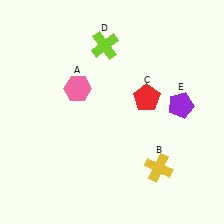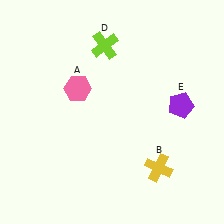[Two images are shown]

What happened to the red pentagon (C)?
The red pentagon (C) was removed in Image 2. It was in the top-right area of Image 1.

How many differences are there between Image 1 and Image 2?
There is 1 difference between the two images.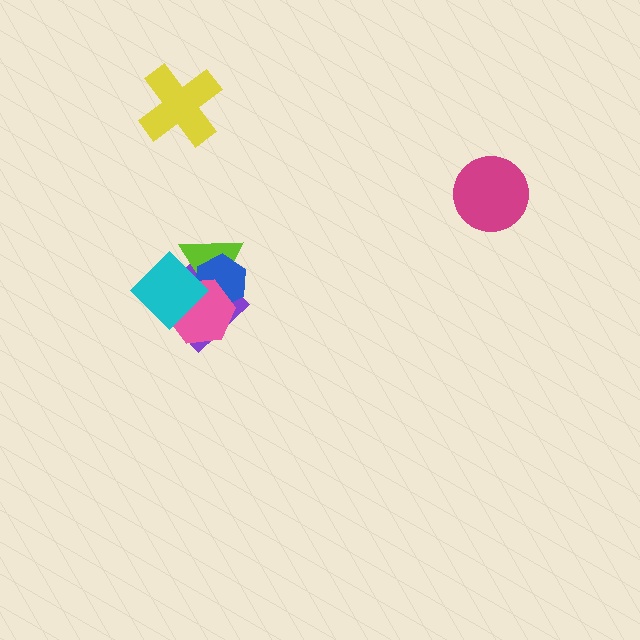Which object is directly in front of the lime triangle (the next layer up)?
The blue hexagon is directly in front of the lime triangle.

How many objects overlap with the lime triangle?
4 objects overlap with the lime triangle.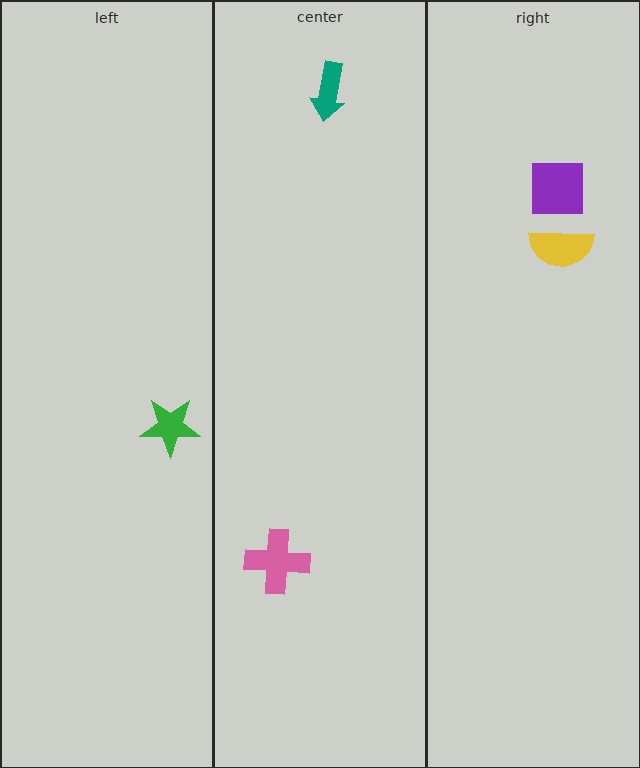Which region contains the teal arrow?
The center region.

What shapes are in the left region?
The green star.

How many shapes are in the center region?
2.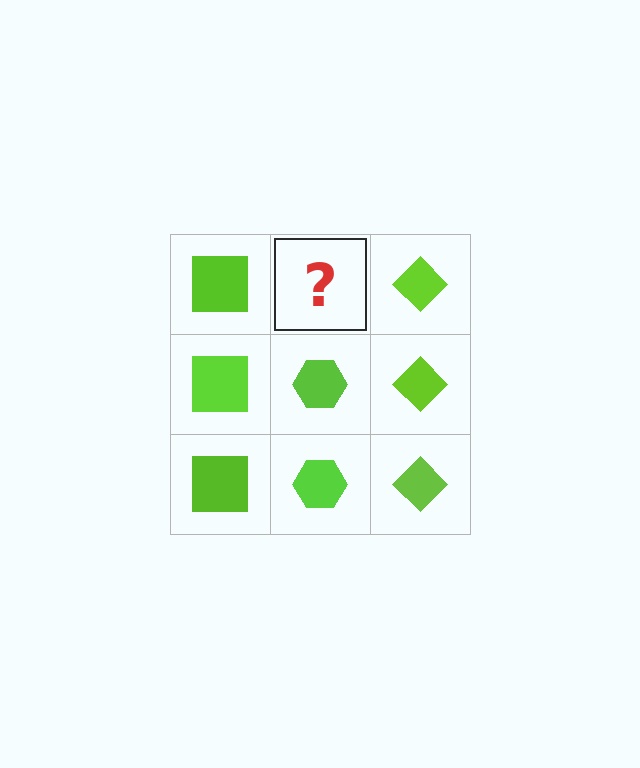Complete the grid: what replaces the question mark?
The question mark should be replaced with a lime hexagon.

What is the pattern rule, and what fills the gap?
The rule is that each column has a consistent shape. The gap should be filled with a lime hexagon.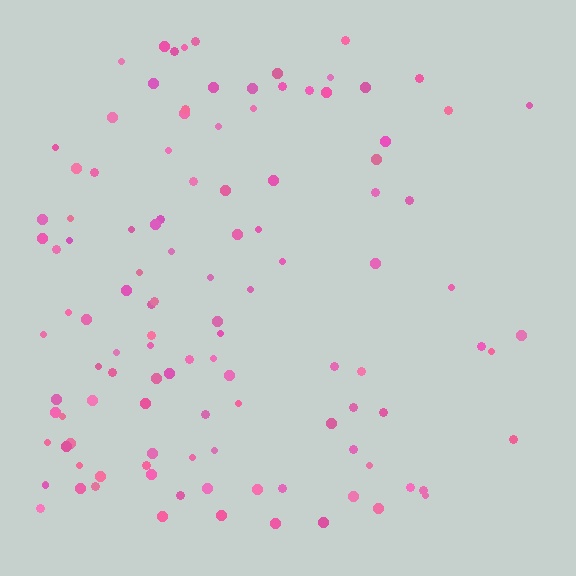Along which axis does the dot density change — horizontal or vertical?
Horizontal.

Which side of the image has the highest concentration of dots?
The left.